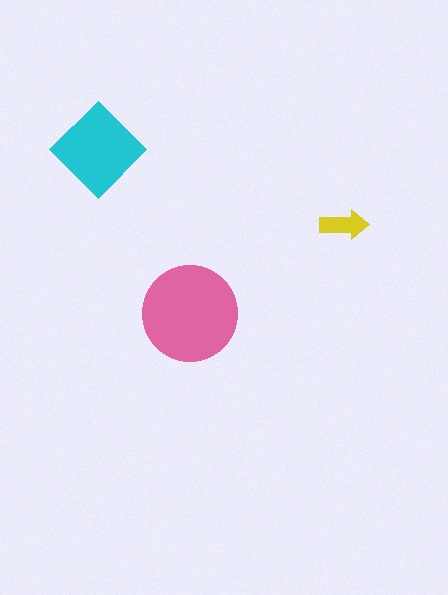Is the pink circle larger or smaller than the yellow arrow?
Larger.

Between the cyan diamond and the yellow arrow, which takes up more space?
The cyan diamond.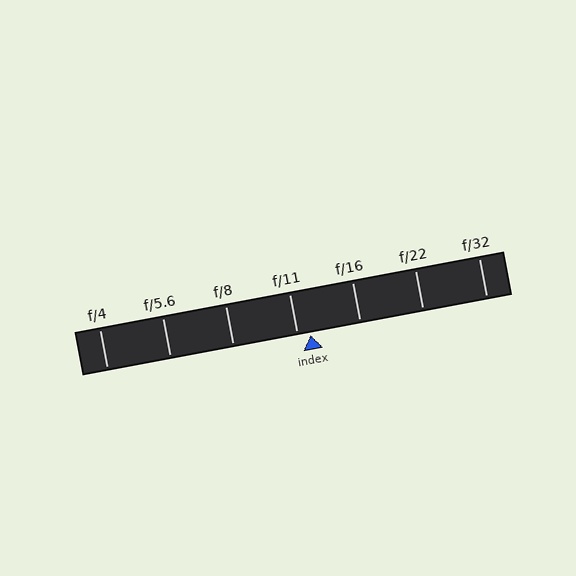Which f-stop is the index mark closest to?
The index mark is closest to f/11.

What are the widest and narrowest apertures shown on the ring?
The widest aperture shown is f/4 and the narrowest is f/32.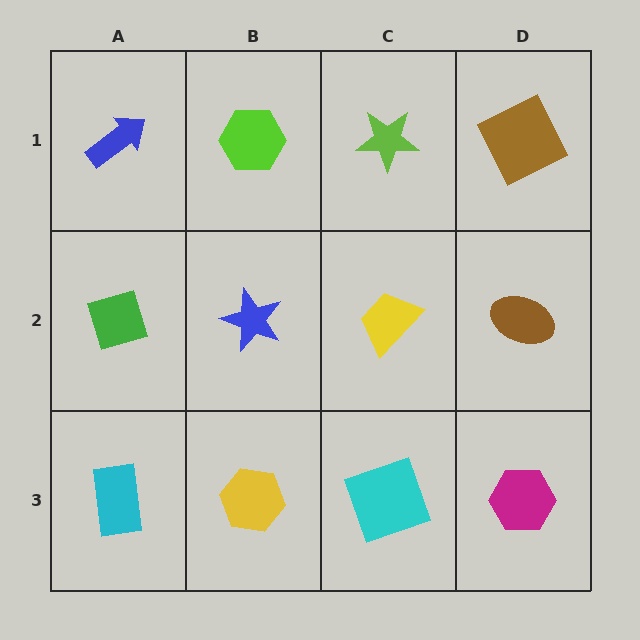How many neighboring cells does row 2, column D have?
3.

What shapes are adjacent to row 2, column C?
A lime star (row 1, column C), a cyan square (row 3, column C), a blue star (row 2, column B), a brown ellipse (row 2, column D).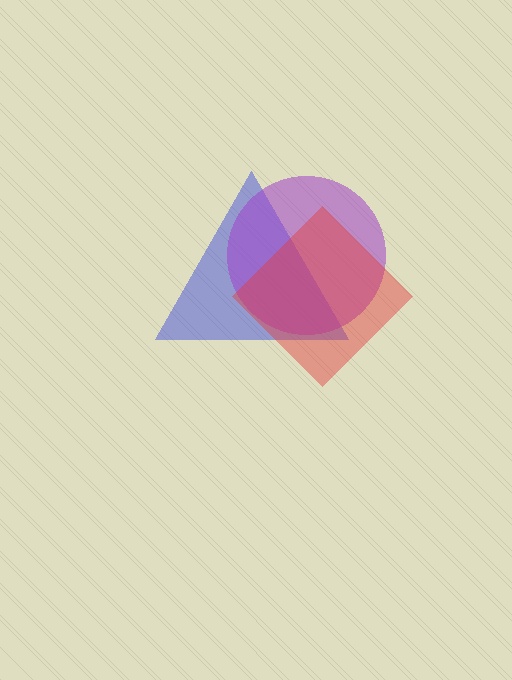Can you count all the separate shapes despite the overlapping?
Yes, there are 3 separate shapes.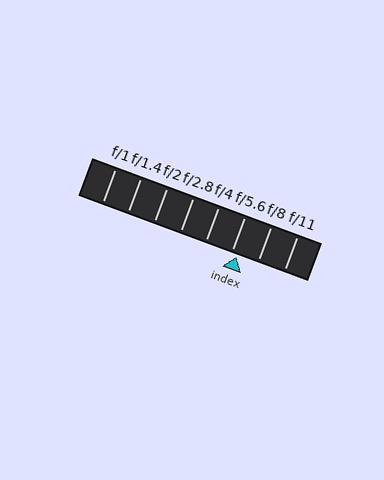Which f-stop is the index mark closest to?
The index mark is closest to f/5.6.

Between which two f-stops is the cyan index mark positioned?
The index mark is between f/5.6 and f/8.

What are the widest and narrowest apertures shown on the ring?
The widest aperture shown is f/1 and the narrowest is f/11.